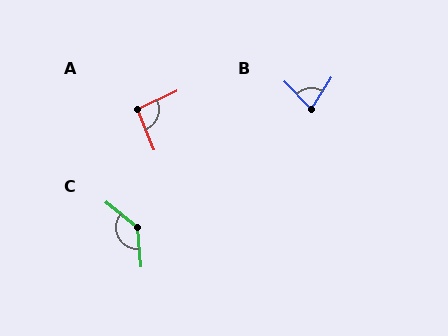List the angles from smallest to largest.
B (76°), A (93°), C (134°).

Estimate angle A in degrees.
Approximately 93 degrees.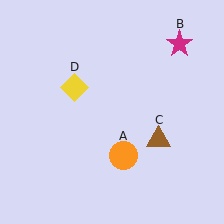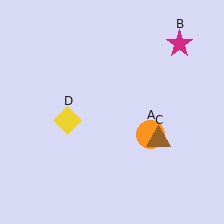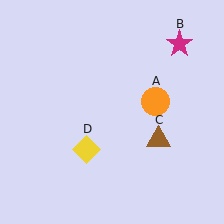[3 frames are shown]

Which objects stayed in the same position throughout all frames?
Magenta star (object B) and brown triangle (object C) remained stationary.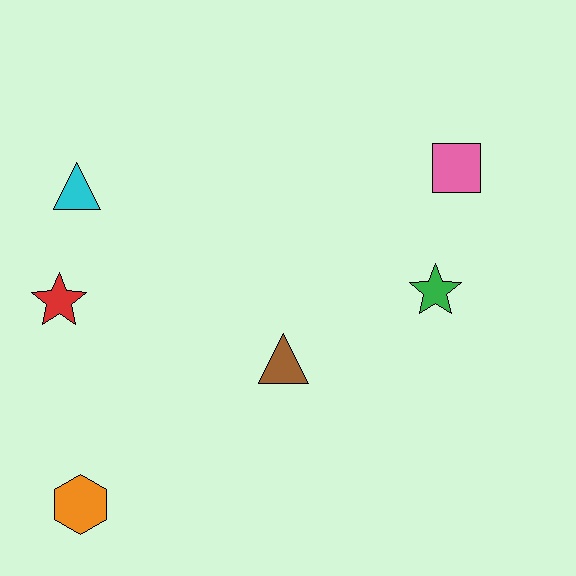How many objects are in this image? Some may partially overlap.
There are 6 objects.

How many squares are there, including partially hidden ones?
There is 1 square.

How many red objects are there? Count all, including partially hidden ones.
There is 1 red object.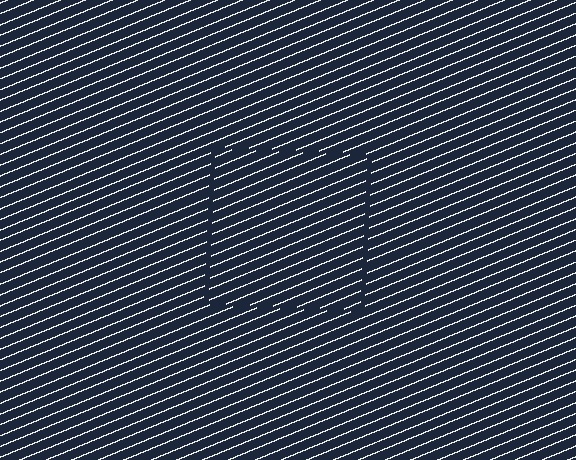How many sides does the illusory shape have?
4 sides — the line-ends trace a square.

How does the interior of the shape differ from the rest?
The interior of the shape contains the same grating, shifted by half a period — the contour is defined by the phase discontinuity where line-ends from the inner and outer gratings abut.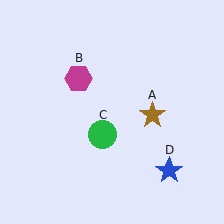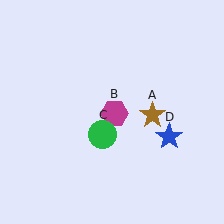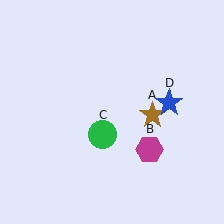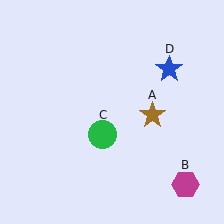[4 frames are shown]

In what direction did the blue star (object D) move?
The blue star (object D) moved up.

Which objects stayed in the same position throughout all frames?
Brown star (object A) and green circle (object C) remained stationary.